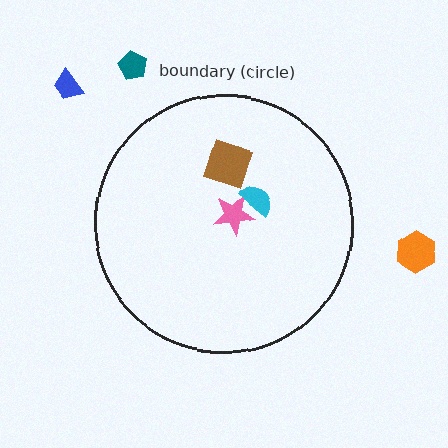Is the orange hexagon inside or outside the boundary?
Outside.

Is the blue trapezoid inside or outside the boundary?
Outside.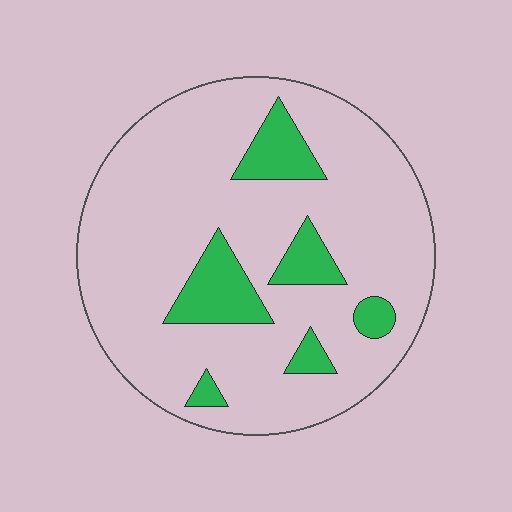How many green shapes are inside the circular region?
6.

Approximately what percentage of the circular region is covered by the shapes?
Approximately 15%.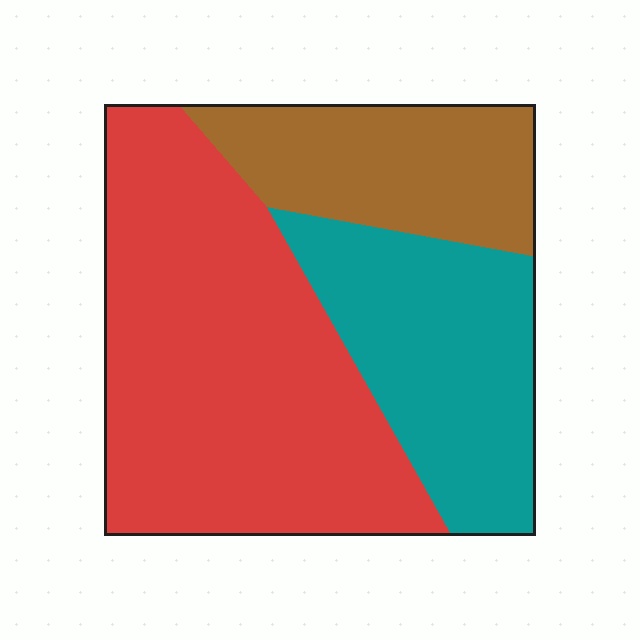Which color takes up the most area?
Red, at roughly 50%.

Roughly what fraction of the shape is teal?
Teal covers about 30% of the shape.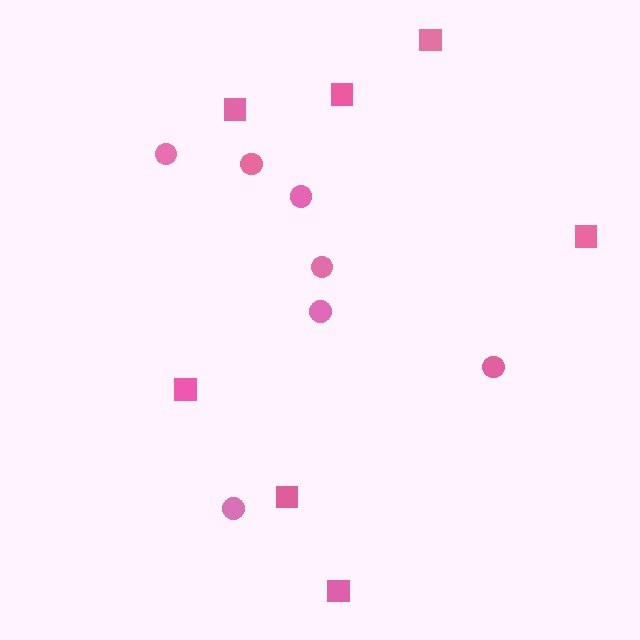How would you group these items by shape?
There are 2 groups: one group of squares (7) and one group of circles (7).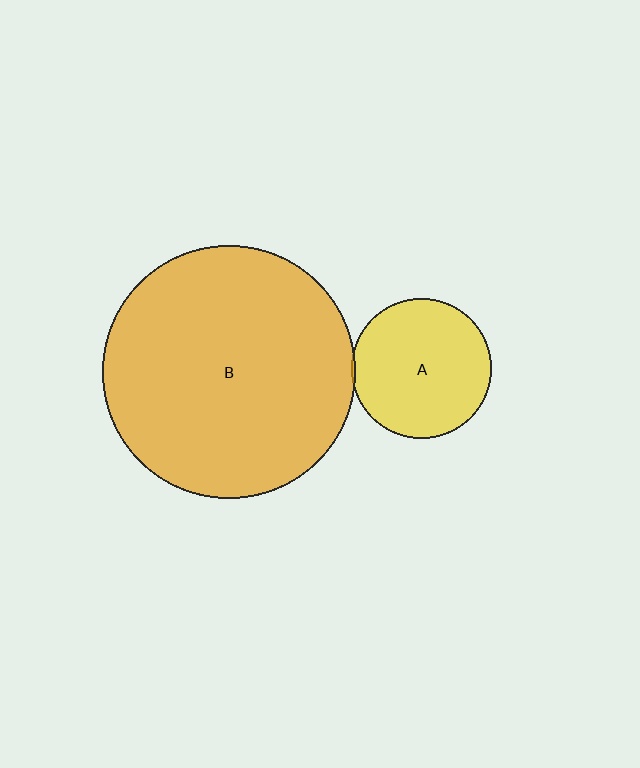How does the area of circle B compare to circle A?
Approximately 3.3 times.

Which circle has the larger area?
Circle B (orange).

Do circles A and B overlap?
Yes.